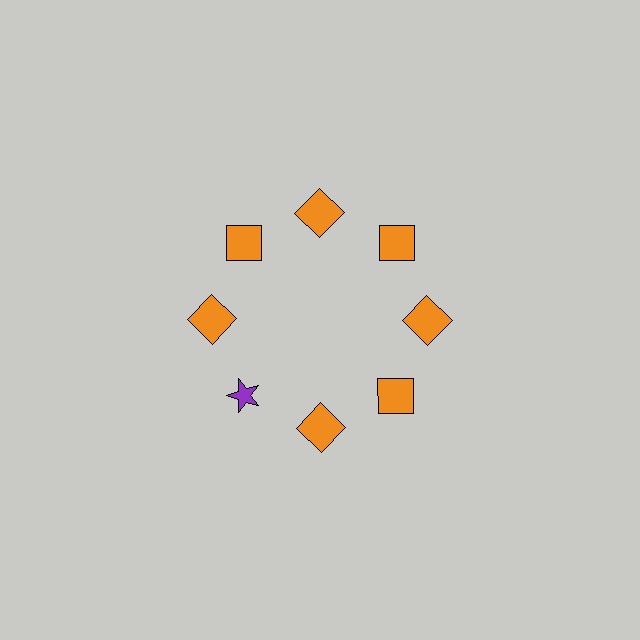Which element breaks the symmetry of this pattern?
The purple star at roughly the 8 o'clock position breaks the symmetry. All other shapes are orange squares.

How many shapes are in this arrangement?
There are 8 shapes arranged in a ring pattern.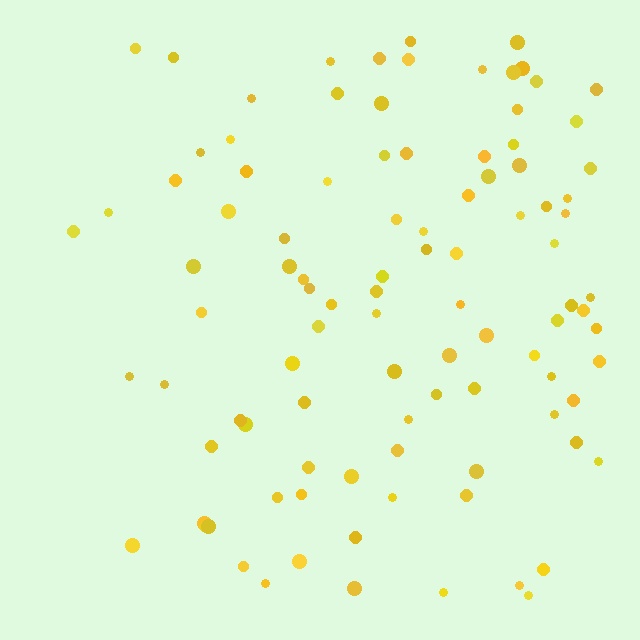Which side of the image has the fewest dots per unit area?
The left.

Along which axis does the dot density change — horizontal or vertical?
Horizontal.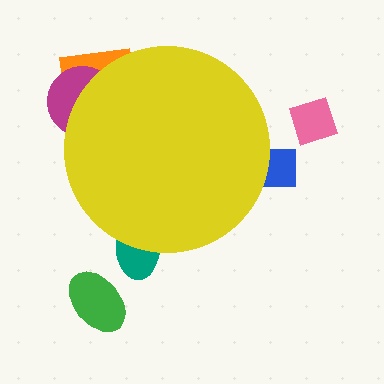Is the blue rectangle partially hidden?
Yes, the blue rectangle is partially hidden behind the yellow circle.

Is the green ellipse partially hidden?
No, the green ellipse is fully visible.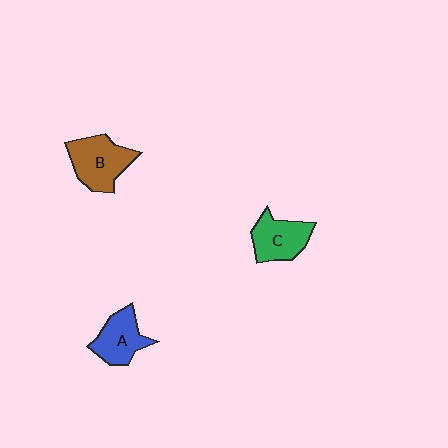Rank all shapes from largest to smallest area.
From largest to smallest: B (brown), C (green), A (blue).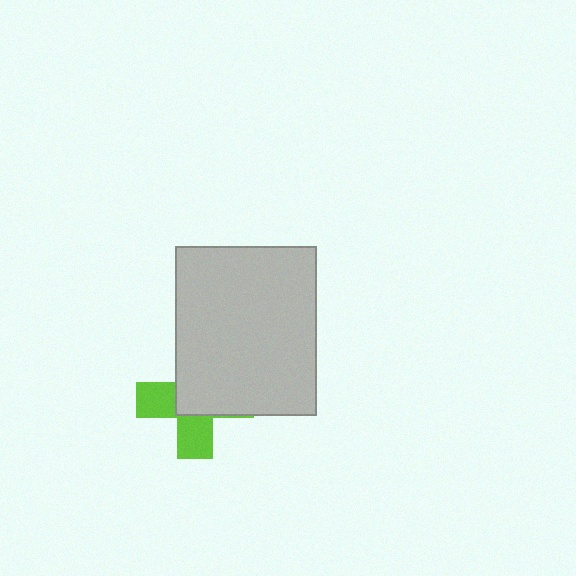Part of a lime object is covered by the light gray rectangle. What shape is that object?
It is a cross.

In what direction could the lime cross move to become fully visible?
The lime cross could move toward the lower-left. That would shift it out from behind the light gray rectangle entirely.